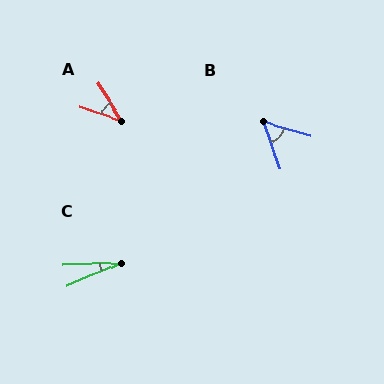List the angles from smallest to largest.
C (21°), A (39°), B (55°).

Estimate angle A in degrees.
Approximately 39 degrees.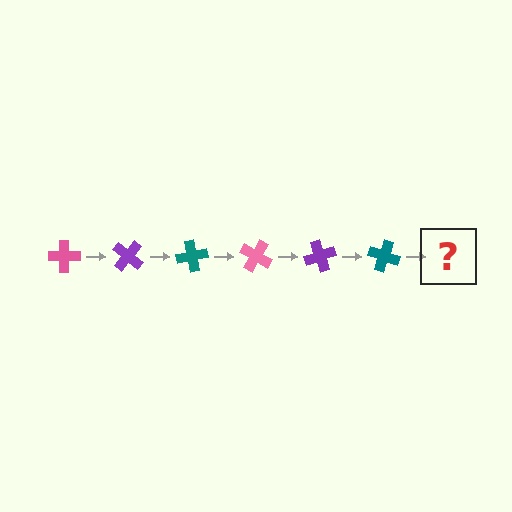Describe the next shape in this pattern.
It should be a pink cross, rotated 240 degrees from the start.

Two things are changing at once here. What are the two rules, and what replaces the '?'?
The two rules are that it rotates 40 degrees each step and the color cycles through pink, purple, and teal. The '?' should be a pink cross, rotated 240 degrees from the start.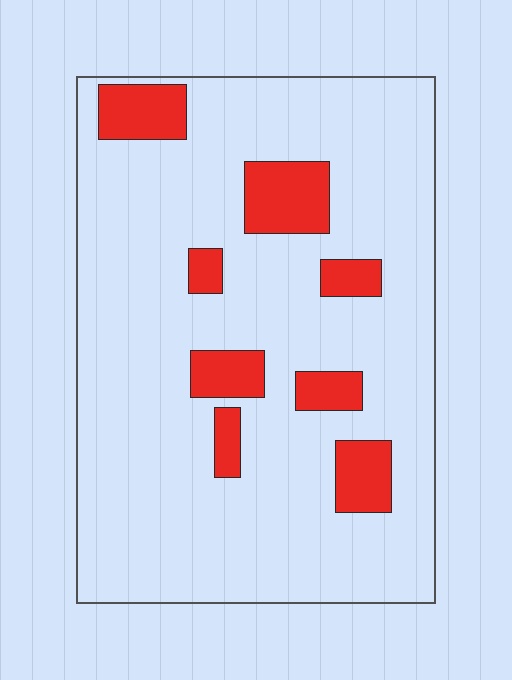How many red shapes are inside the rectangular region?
8.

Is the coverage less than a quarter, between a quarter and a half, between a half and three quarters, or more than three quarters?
Less than a quarter.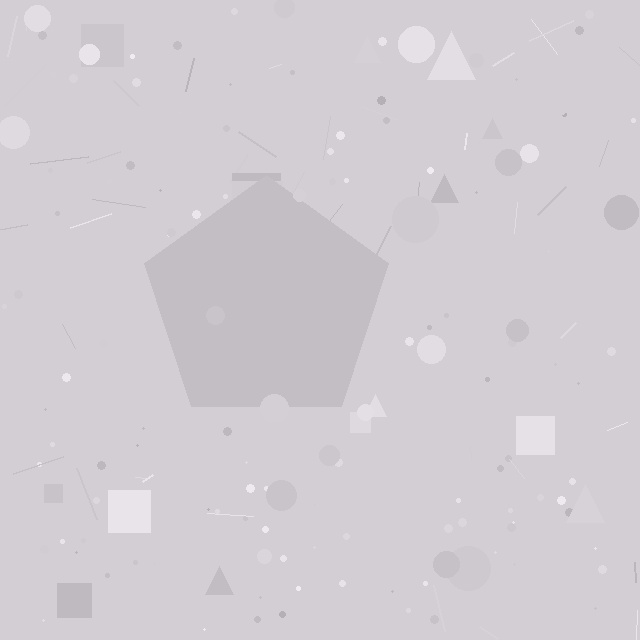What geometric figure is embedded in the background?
A pentagon is embedded in the background.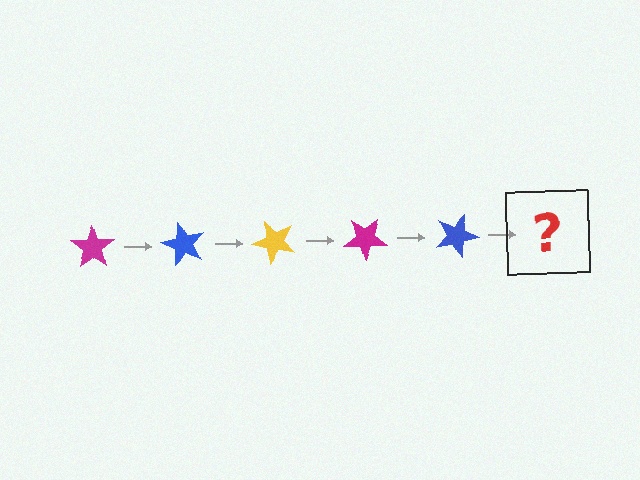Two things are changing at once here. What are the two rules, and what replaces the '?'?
The two rules are that it rotates 60 degrees each step and the color cycles through magenta, blue, and yellow. The '?' should be a yellow star, rotated 300 degrees from the start.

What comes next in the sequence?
The next element should be a yellow star, rotated 300 degrees from the start.